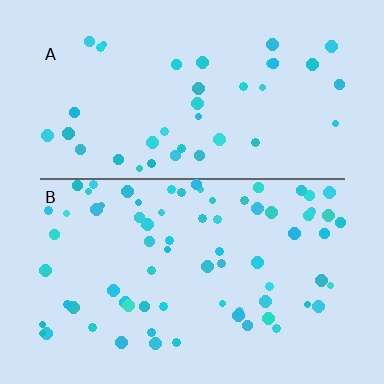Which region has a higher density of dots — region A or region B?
B (the bottom).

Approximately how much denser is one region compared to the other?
Approximately 1.9× — region B over region A.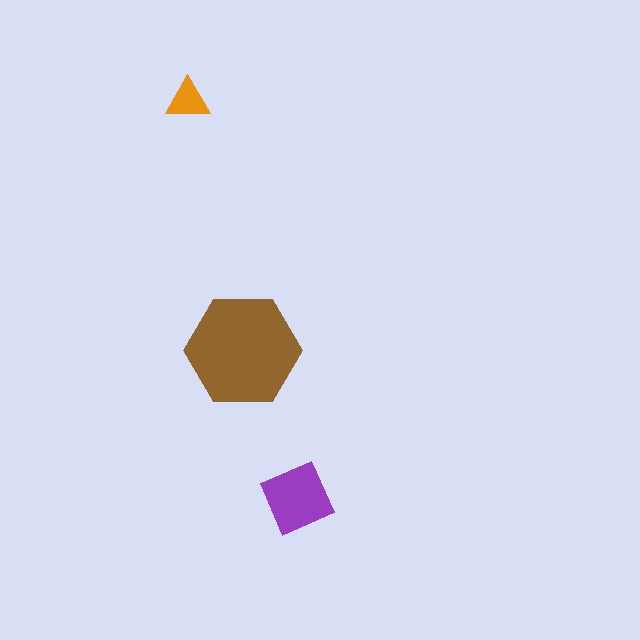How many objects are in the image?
There are 3 objects in the image.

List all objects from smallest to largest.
The orange triangle, the purple diamond, the brown hexagon.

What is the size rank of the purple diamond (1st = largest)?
2nd.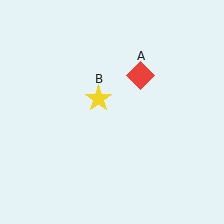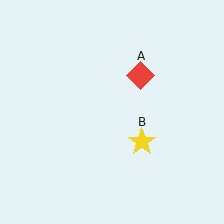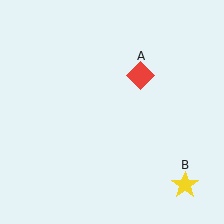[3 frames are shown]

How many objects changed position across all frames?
1 object changed position: yellow star (object B).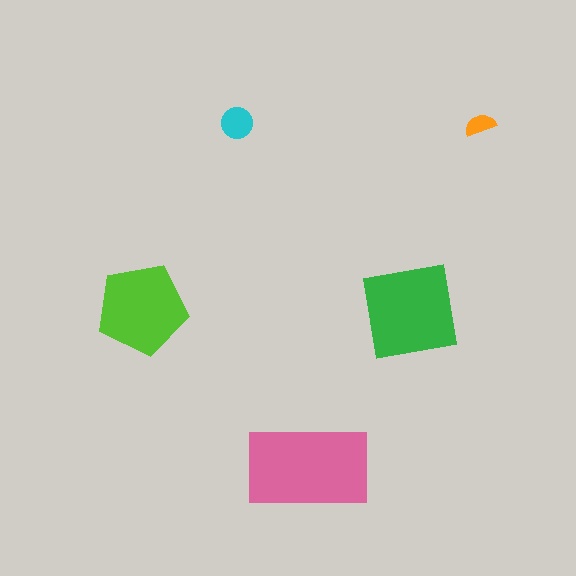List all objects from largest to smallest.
The pink rectangle, the green square, the lime pentagon, the cyan circle, the orange semicircle.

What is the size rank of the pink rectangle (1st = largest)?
1st.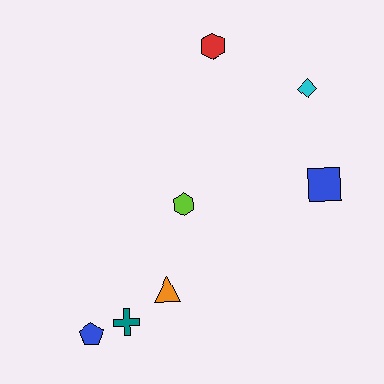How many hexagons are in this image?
There are 2 hexagons.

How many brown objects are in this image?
There are no brown objects.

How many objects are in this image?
There are 7 objects.